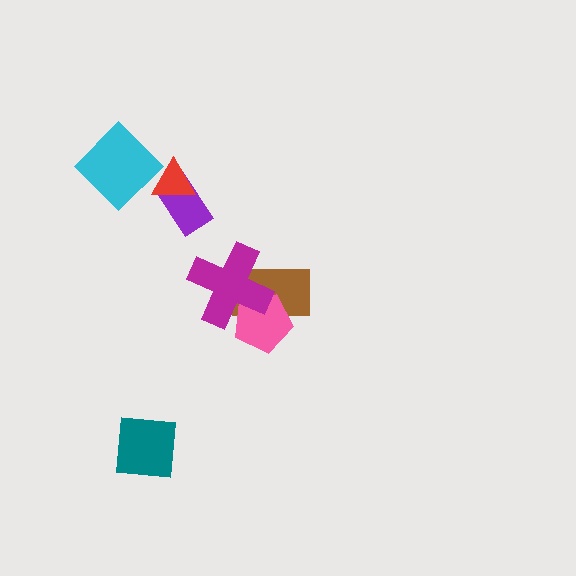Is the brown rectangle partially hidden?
Yes, it is partially covered by another shape.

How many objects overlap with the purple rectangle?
1 object overlaps with the purple rectangle.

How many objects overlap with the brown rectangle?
2 objects overlap with the brown rectangle.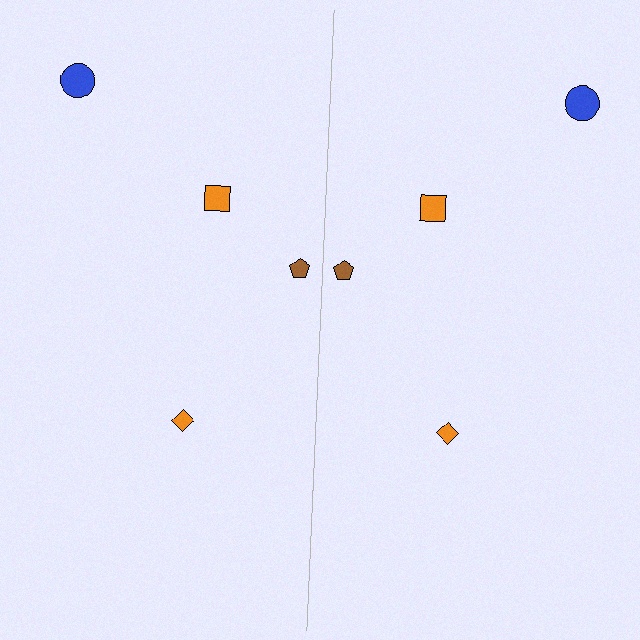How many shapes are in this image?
There are 8 shapes in this image.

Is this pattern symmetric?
Yes, this pattern has bilateral (reflection) symmetry.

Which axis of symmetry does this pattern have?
The pattern has a vertical axis of symmetry running through the center of the image.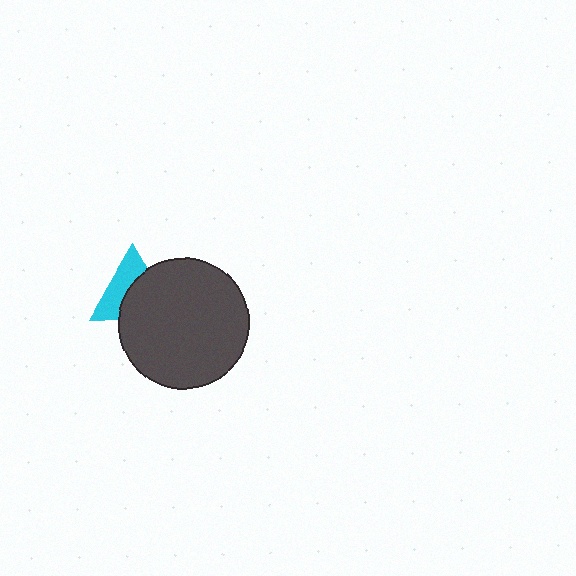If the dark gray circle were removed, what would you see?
You would see the complete cyan triangle.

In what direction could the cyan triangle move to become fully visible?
The cyan triangle could move toward the upper-left. That would shift it out from behind the dark gray circle entirely.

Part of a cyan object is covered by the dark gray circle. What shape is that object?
It is a triangle.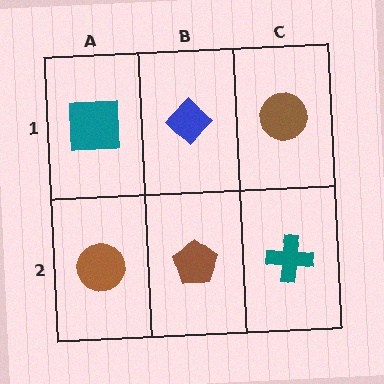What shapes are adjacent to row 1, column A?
A brown circle (row 2, column A), a blue diamond (row 1, column B).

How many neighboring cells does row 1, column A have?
2.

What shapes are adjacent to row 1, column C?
A teal cross (row 2, column C), a blue diamond (row 1, column B).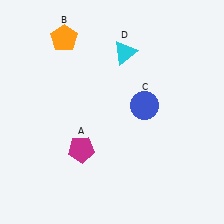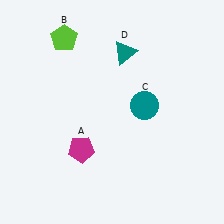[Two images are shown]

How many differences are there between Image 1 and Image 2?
There are 3 differences between the two images.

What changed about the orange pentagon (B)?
In Image 1, B is orange. In Image 2, it changed to lime.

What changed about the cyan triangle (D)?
In Image 1, D is cyan. In Image 2, it changed to teal.